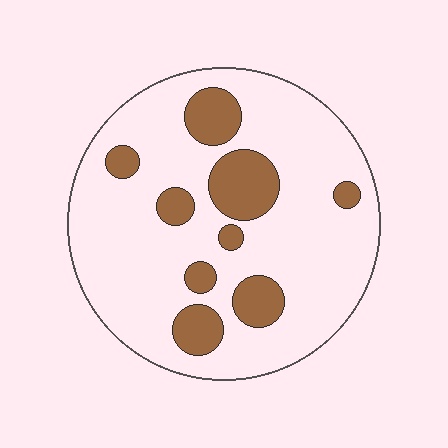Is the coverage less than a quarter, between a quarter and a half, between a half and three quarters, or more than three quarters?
Less than a quarter.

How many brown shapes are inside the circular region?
9.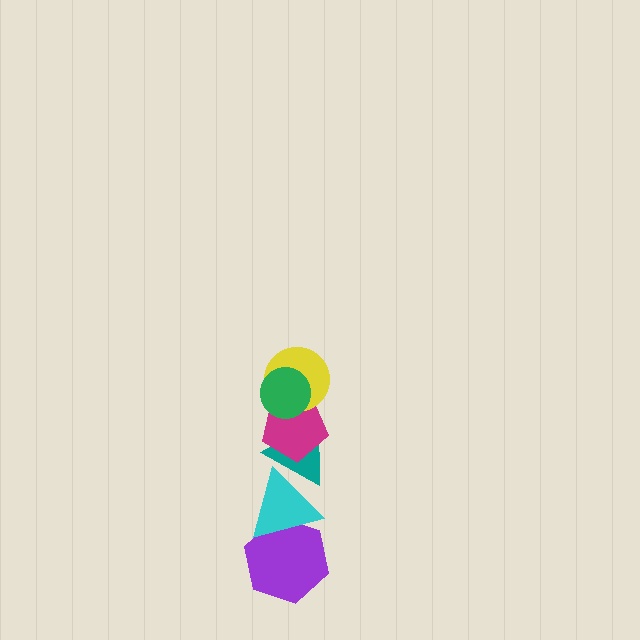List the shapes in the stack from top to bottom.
From top to bottom: the green circle, the yellow circle, the magenta pentagon, the teal triangle, the cyan triangle, the purple hexagon.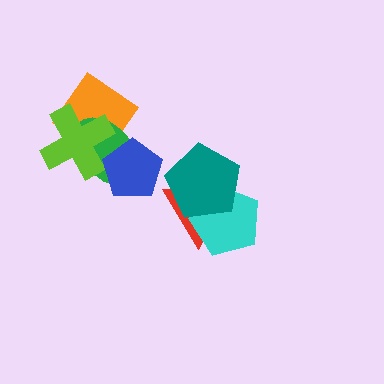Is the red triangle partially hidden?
Yes, it is partially covered by another shape.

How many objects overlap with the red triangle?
2 objects overlap with the red triangle.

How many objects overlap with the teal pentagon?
2 objects overlap with the teal pentagon.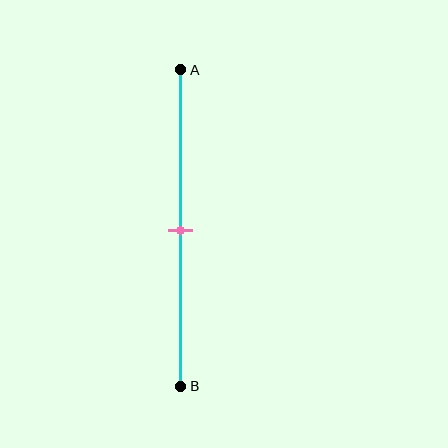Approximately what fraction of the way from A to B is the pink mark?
The pink mark is approximately 50% of the way from A to B.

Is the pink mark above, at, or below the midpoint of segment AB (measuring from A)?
The pink mark is approximately at the midpoint of segment AB.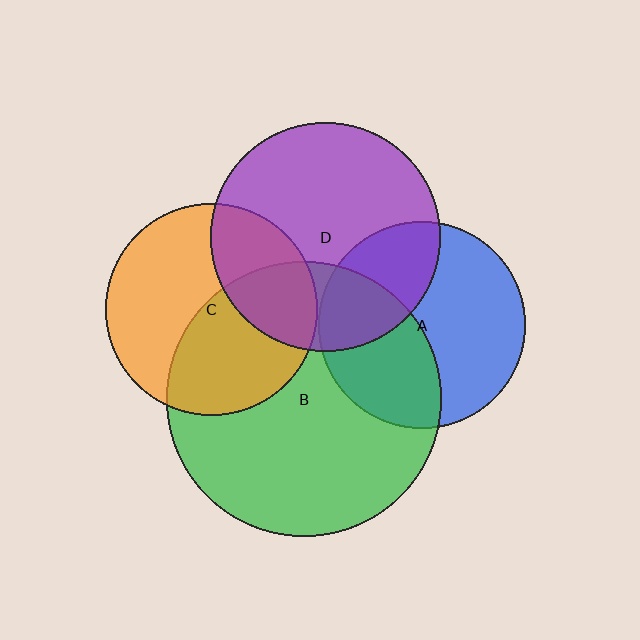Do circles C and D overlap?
Yes.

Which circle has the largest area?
Circle B (green).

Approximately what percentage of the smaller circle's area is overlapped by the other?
Approximately 30%.